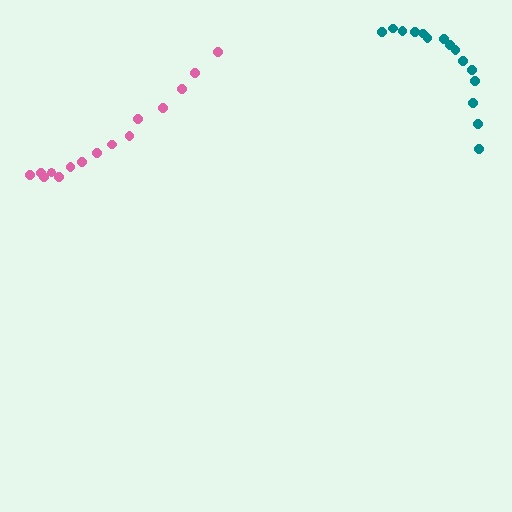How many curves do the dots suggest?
There are 2 distinct paths.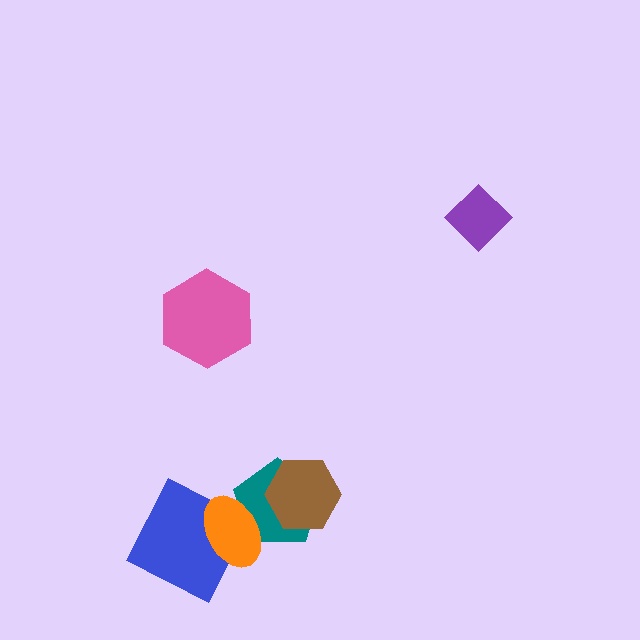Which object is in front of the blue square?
The orange ellipse is in front of the blue square.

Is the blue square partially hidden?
Yes, it is partially covered by another shape.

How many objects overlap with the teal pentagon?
2 objects overlap with the teal pentagon.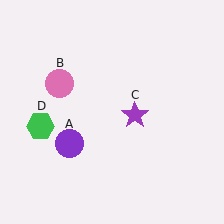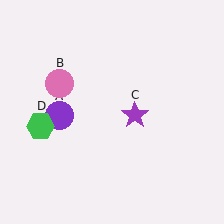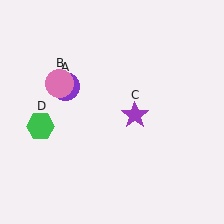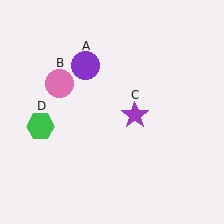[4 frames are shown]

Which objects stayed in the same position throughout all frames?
Pink circle (object B) and purple star (object C) and green hexagon (object D) remained stationary.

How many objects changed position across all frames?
1 object changed position: purple circle (object A).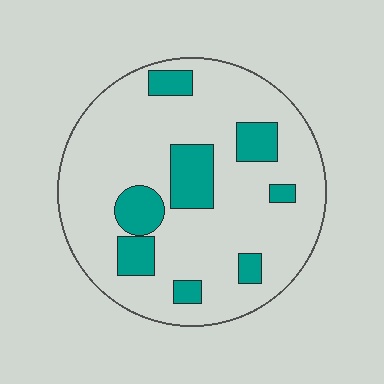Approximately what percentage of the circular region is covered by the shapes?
Approximately 20%.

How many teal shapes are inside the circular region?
8.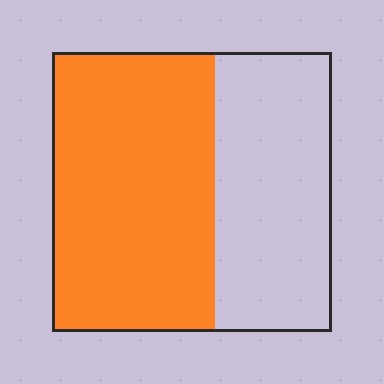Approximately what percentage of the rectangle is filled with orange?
Approximately 60%.